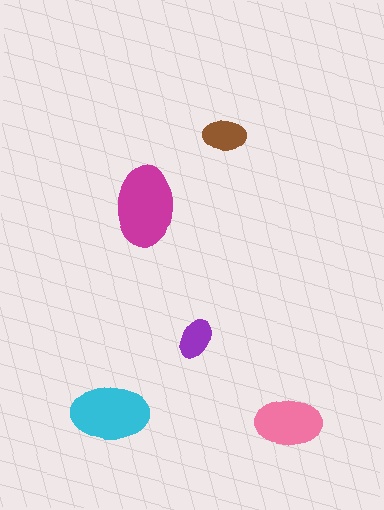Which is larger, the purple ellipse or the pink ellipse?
The pink one.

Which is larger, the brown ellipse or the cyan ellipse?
The cyan one.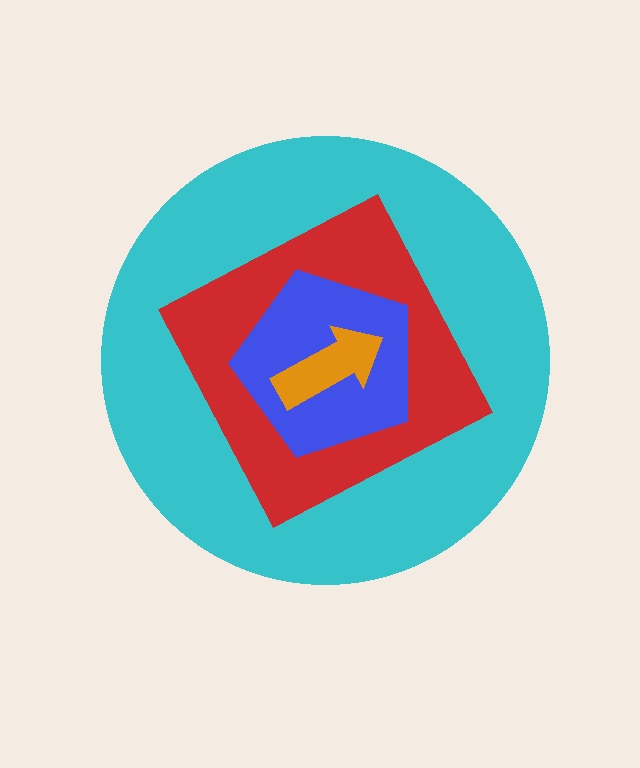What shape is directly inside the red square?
The blue pentagon.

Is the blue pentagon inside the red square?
Yes.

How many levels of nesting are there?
4.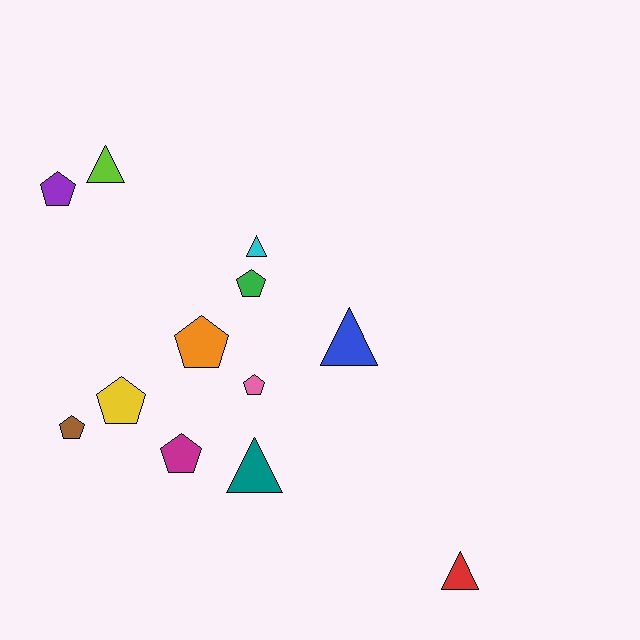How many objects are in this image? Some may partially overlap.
There are 12 objects.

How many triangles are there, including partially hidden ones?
There are 5 triangles.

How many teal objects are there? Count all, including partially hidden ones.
There is 1 teal object.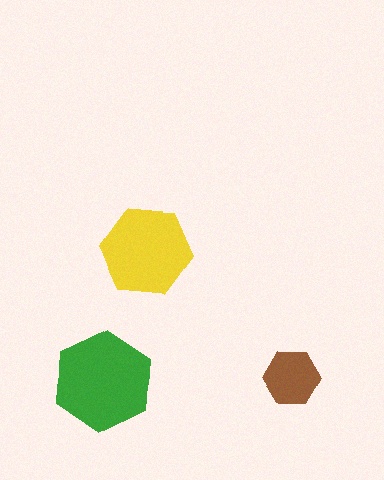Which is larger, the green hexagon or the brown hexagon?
The green one.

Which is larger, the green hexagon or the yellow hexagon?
The green one.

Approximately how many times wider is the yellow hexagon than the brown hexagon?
About 1.5 times wider.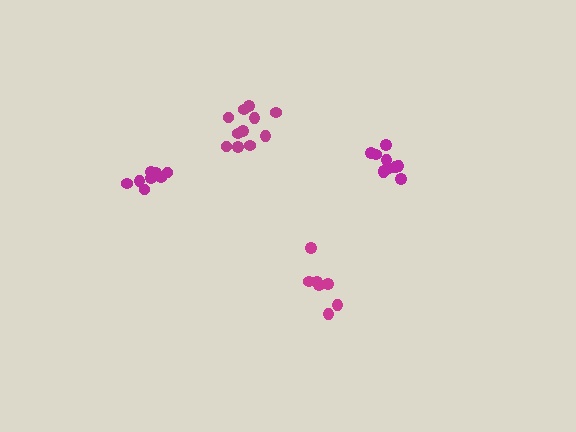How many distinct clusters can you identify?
There are 4 distinct clusters.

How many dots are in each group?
Group 1: 8 dots, Group 2: 11 dots, Group 3: 7 dots, Group 4: 10 dots (36 total).